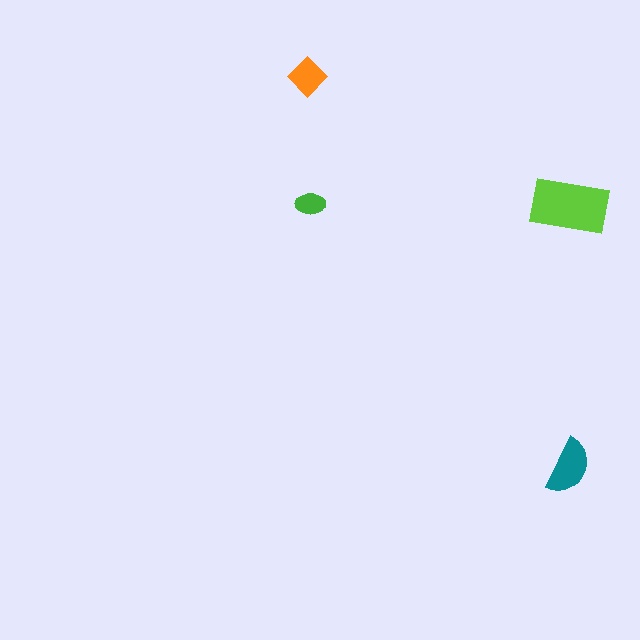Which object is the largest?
The lime rectangle.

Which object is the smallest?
The green ellipse.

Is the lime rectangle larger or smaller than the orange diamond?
Larger.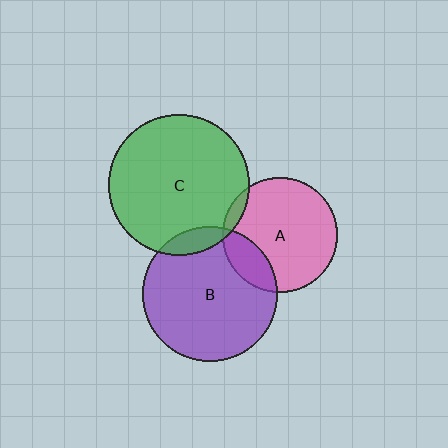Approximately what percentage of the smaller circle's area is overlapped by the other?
Approximately 20%.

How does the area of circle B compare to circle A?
Approximately 1.4 times.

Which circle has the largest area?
Circle C (green).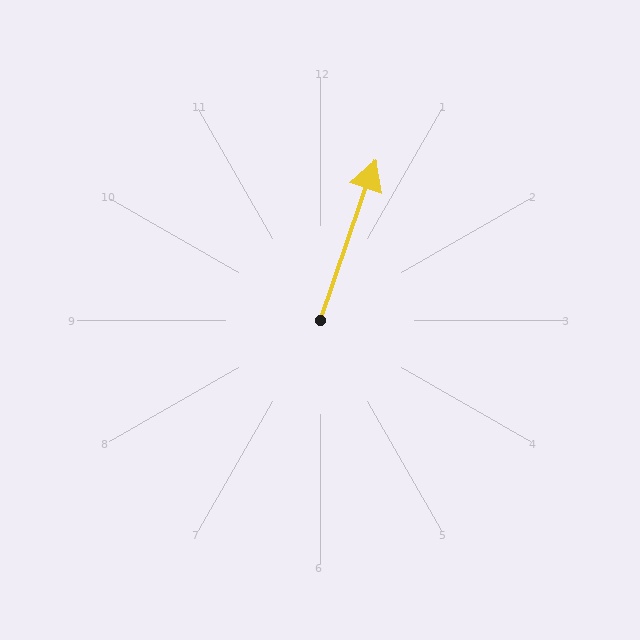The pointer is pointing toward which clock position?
Roughly 1 o'clock.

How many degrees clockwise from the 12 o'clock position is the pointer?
Approximately 19 degrees.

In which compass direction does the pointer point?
North.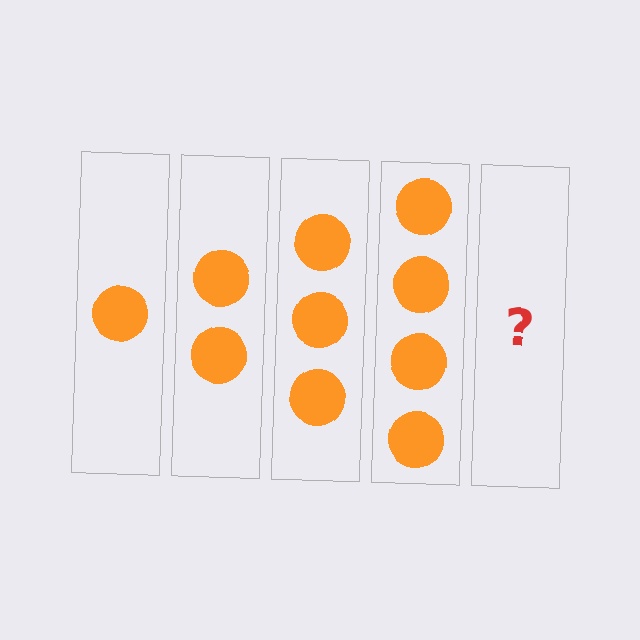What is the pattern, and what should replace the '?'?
The pattern is that each step adds one more circle. The '?' should be 5 circles.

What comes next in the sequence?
The next element should be 5 circles.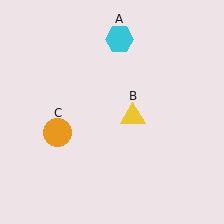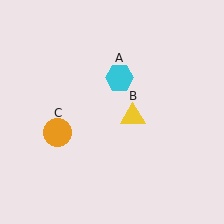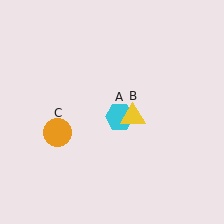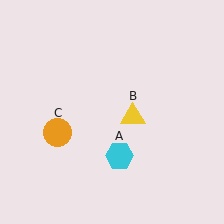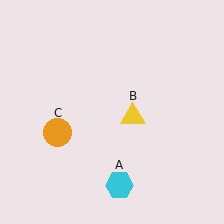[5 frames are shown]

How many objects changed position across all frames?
1 object changed position: cyan hexagon (object A).